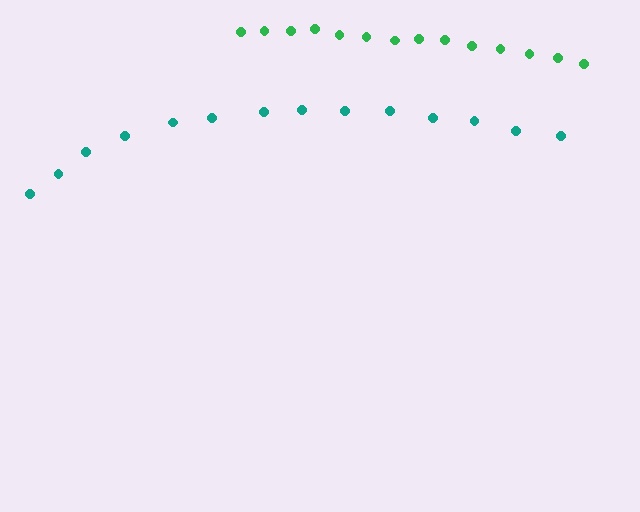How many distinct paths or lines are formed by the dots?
There are 2 distinct paths.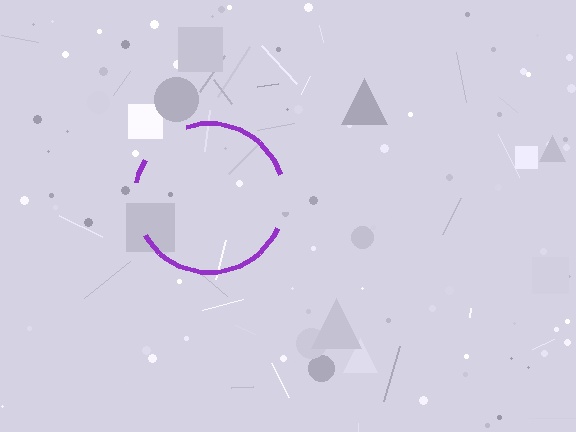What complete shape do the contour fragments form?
The contour fragments form a circle.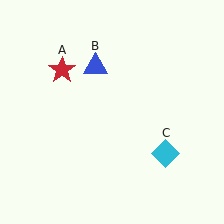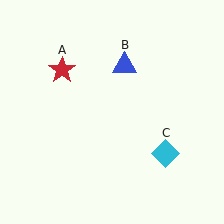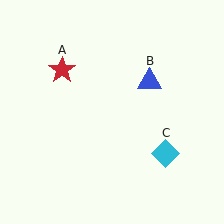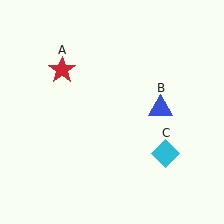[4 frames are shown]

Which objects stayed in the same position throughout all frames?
Red star (object A) and cyan diamond (object C) remained stationary.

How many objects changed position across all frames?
1 object changed position: blue triangle (object B).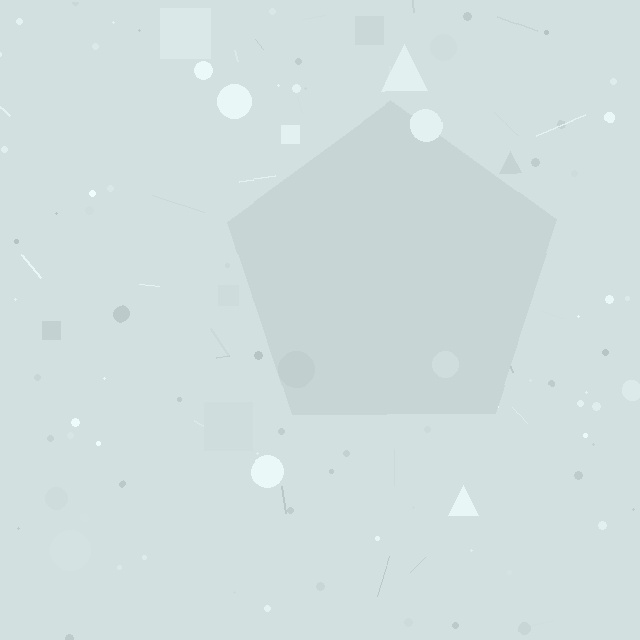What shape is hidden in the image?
A pentagon is hidden in the image.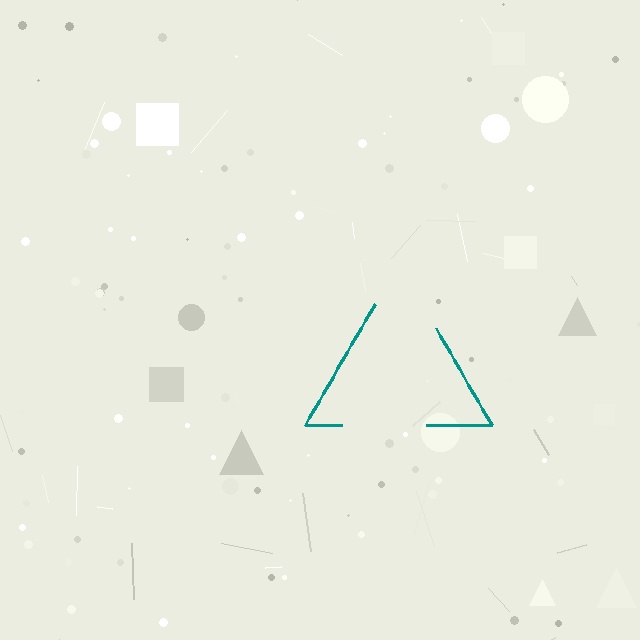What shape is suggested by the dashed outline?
The dashed outline suggests a triangle.